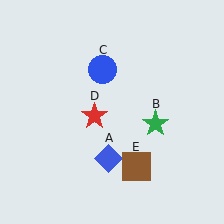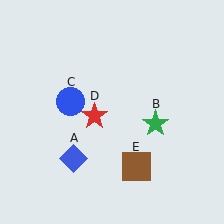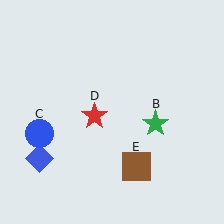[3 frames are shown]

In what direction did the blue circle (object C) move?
The blue circle (object C) moved down and to the left.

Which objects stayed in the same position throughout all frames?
Green star (object B) and red star (object D) and brown square (object E) remained stationary.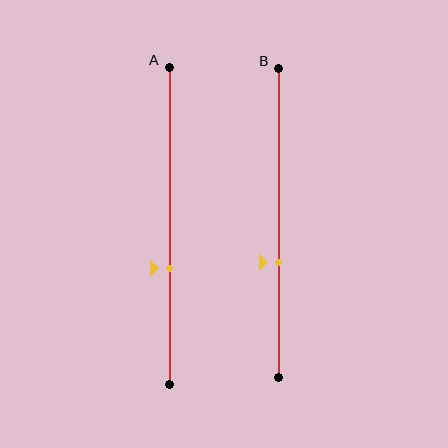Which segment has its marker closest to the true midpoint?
Segment B has its marker closest to the true midpoint.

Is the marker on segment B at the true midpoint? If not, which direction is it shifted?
No, the marker on segment B is shifted downward by about 13% of the segment length.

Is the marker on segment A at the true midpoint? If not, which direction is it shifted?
No, the marker on segment A is shifted downward by about 13% of the segment length.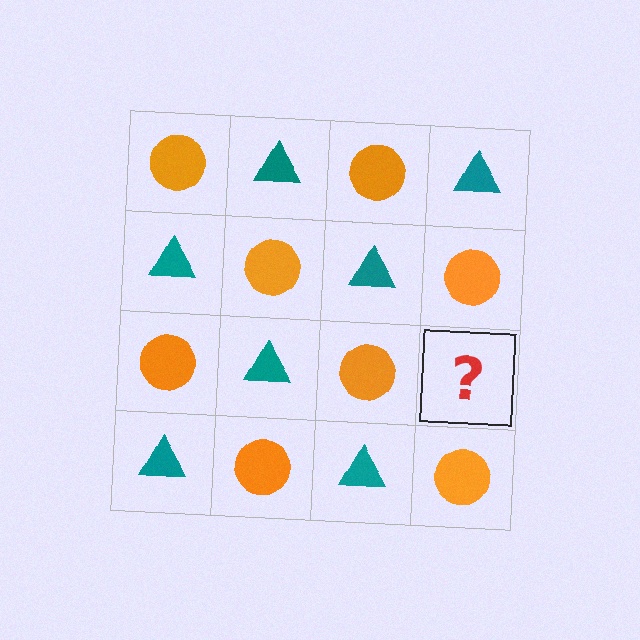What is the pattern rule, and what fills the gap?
The rule is that it alternates orange circle and teal triangle in a checkerboard pattern. The gap should be filled with a teal triangle.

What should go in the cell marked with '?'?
The missing cell should contain a teal triangle.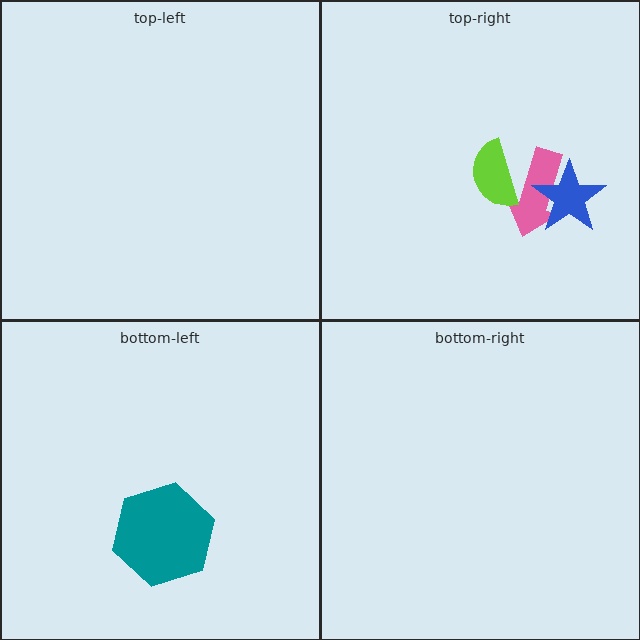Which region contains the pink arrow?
The top-right region.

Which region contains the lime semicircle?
The top-right region.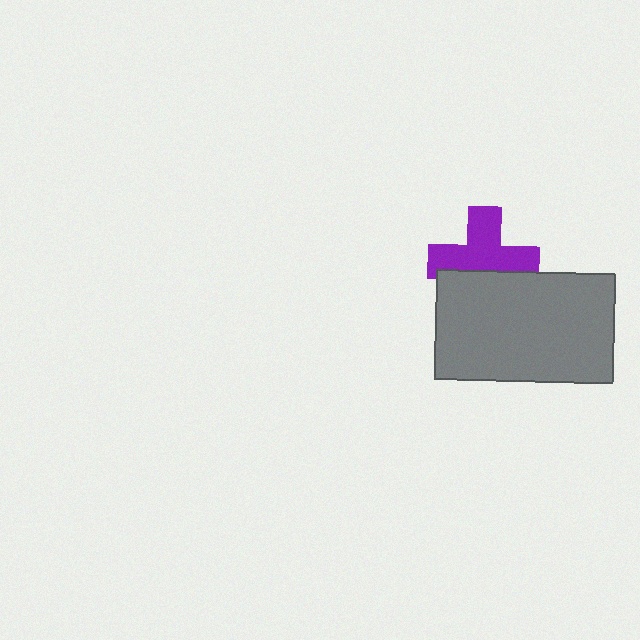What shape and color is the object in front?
The object in front is a gray rectangle.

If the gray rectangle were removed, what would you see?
You would see the complete purple cross.